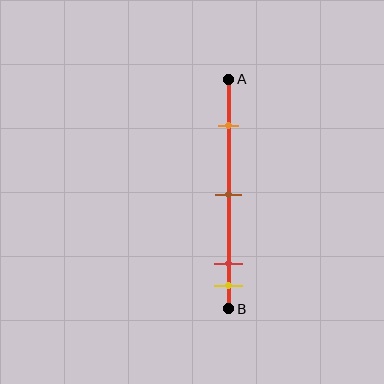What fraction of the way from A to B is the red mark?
The red mark is approximately 80% (0.8) of the way from A to B.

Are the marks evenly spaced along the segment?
No, the marks are not evenly spaced.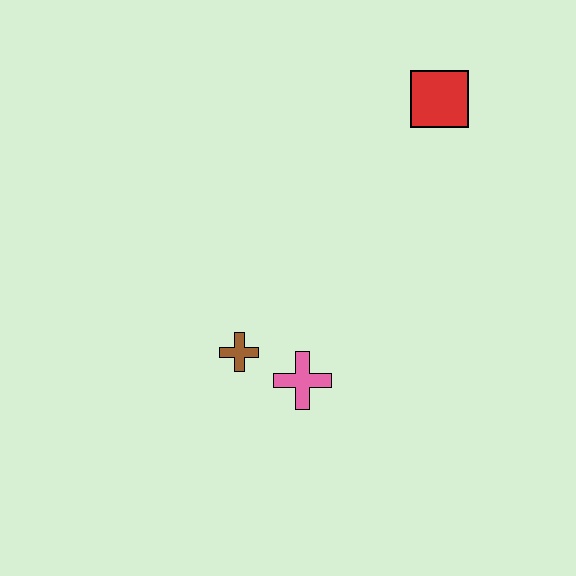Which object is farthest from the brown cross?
The red square is farthest from the brown cross.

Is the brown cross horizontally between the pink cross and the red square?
No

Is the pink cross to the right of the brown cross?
Yes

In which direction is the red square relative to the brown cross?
The red square is above the brown cross.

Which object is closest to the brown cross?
The pink cross is closest to the brown cross.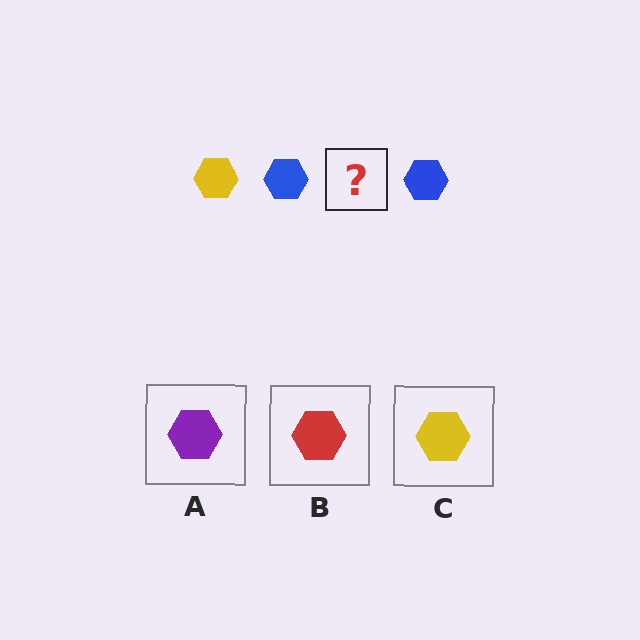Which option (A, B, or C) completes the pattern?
C.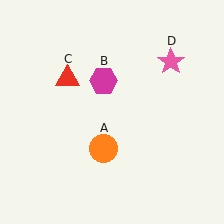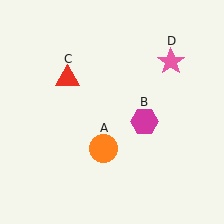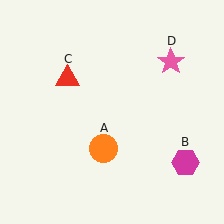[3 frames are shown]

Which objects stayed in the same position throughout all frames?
Orange circle (object A) and red triangle (object C) and pink star (object D) remained stationary.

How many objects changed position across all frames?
1 object changed position: magenta hexagon (object B).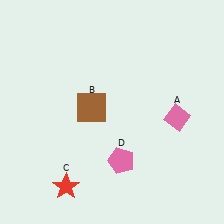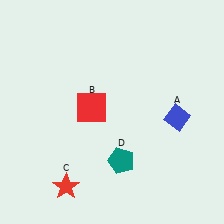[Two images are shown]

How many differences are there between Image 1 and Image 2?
There are 3 differences between the two images.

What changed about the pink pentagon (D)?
In Image 1, D is pink. In Image 2, it changed to teal.